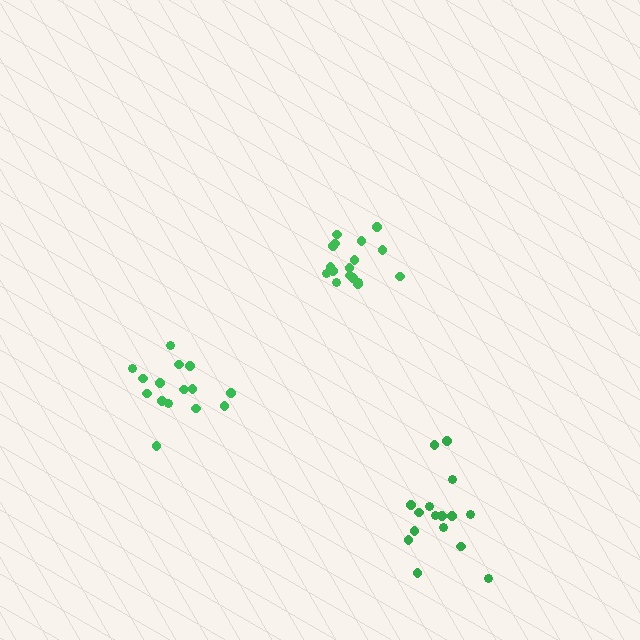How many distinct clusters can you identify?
There are 3 distinct clusters.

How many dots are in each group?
Group 1: 16 dots, Group 2: 17 dots, Group 3: 15 dots (48 total).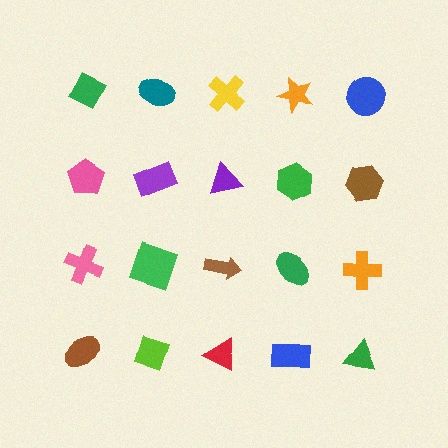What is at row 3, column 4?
A green ellipse.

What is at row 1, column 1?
A green diamond.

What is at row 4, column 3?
A red triangle.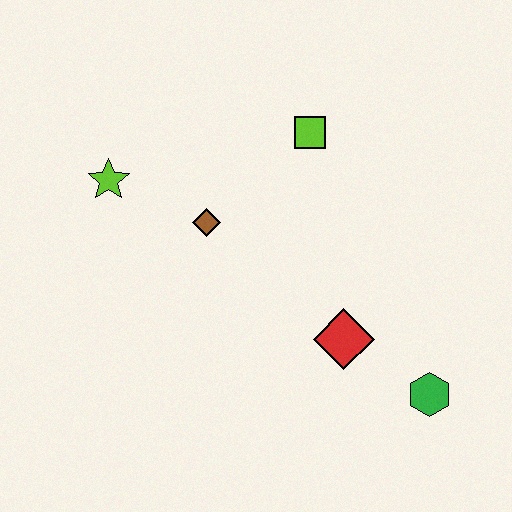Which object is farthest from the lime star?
The green hexagon is farthest from the lime star.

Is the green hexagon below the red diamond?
Yes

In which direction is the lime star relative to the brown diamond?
The lime star is to the left of the brown diamond.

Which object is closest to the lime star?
The brown diamond is closest to the lime star.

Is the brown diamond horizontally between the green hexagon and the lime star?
Yes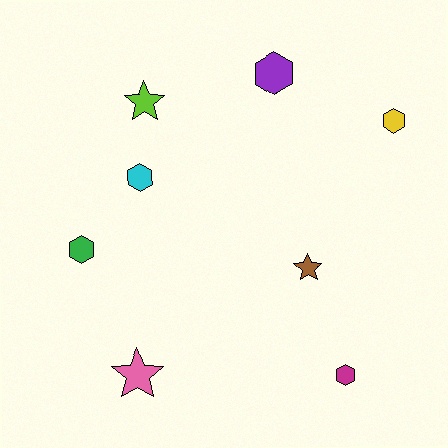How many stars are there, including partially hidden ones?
There are 3 stars.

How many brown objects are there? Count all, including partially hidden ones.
There is 1 brown object.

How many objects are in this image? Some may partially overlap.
There are 8 objects.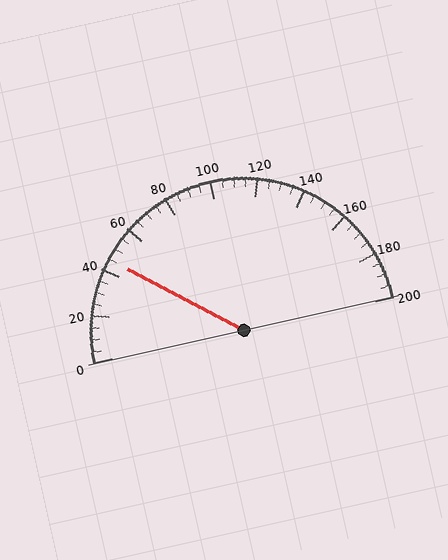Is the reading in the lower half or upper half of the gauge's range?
The reading is in the lower half of the range (0 to 200).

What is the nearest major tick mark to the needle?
The nearest major tick mark is 40.